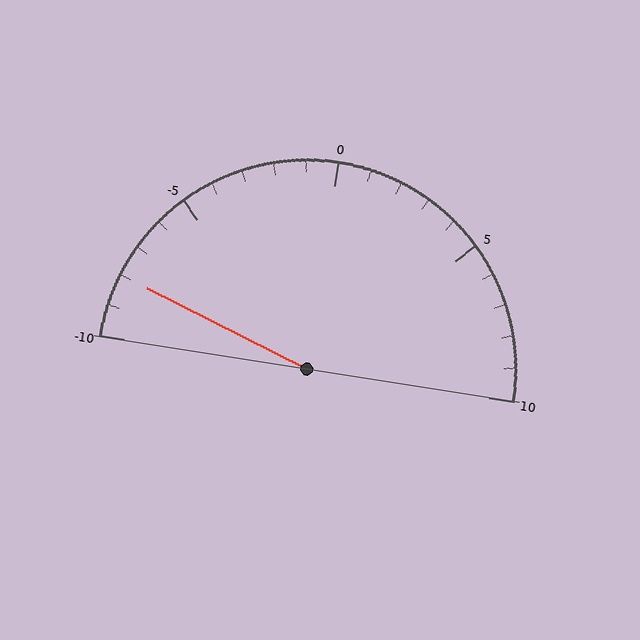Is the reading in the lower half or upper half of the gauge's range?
The reading is in the lower half of the range (-10 to 10).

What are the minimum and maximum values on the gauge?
The gauge ranges from -10 to 10.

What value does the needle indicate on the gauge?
The needle indicates approximately -8.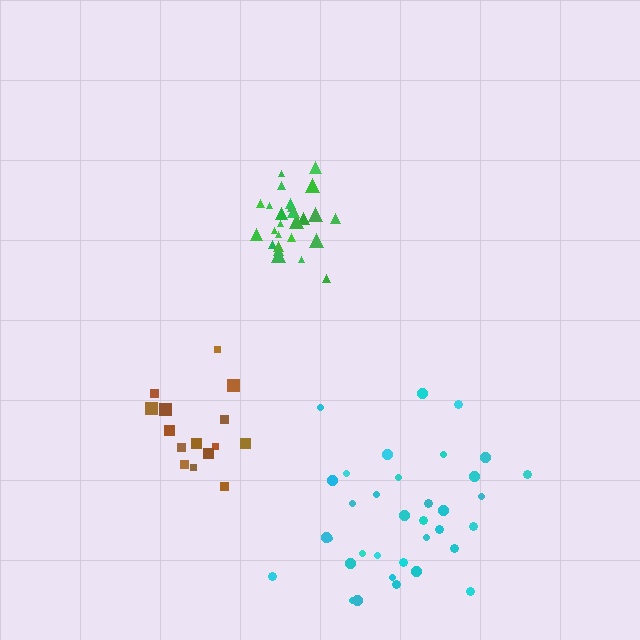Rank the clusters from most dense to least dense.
green, brown, cyan.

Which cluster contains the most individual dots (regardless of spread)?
Cyan (35).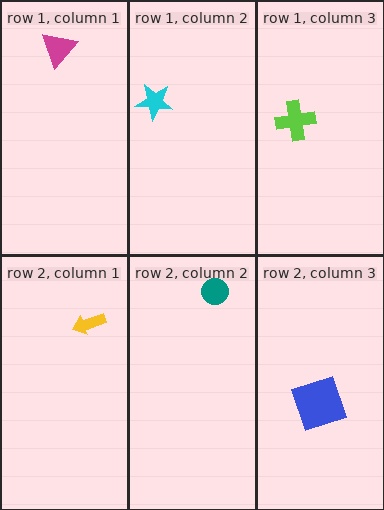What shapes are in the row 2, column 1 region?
The yellow arrow.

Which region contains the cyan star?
The row 1, column 2 region.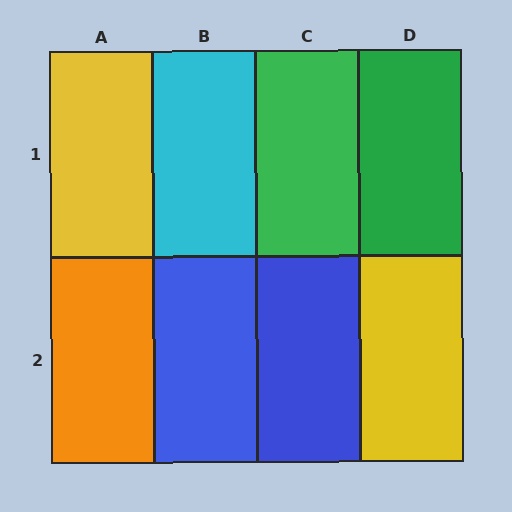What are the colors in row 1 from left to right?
Yellow, cyan, green, green.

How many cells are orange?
1 cell is orange.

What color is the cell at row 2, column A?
Orange.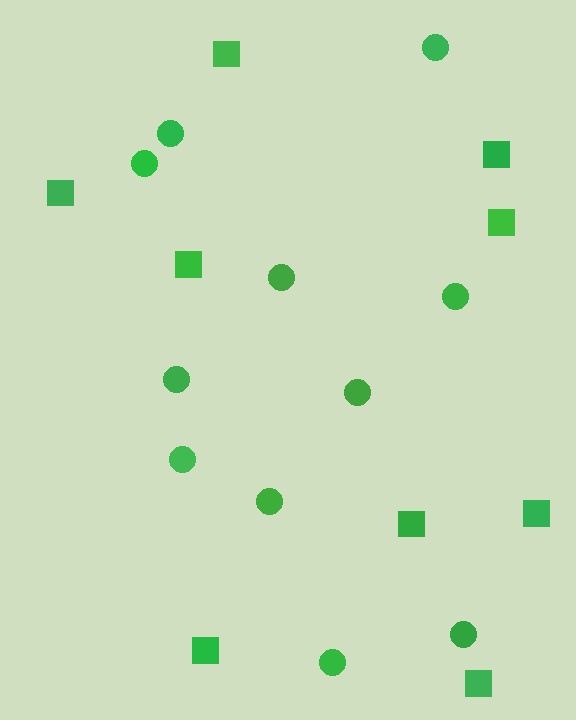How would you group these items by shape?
There are 2 groups: one group of squares (9) and one group of circles (11).